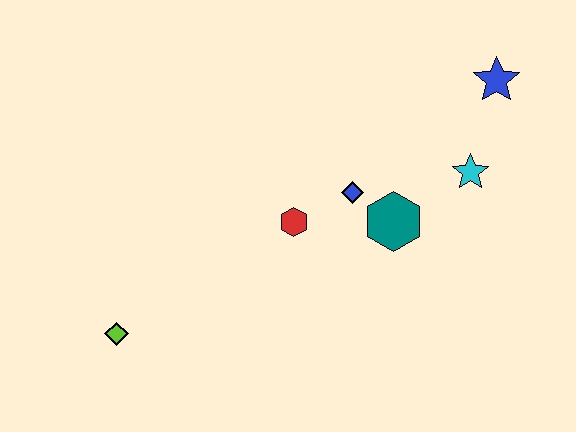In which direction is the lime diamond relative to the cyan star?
The lime diamond is to the left of the cyan star.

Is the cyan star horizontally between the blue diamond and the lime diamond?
No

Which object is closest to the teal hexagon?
The blue diamond is closest to the teal hexagon.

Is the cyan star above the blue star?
No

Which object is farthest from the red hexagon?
The blue star is farthest from the red hexagon.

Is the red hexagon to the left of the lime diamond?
No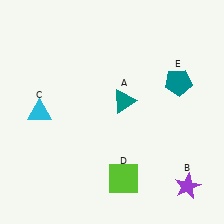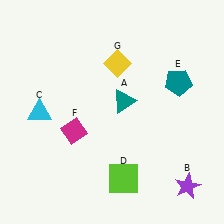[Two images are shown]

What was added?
A magenta diamond (F), a yellow diamond (G) were added in Image 2.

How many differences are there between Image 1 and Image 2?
There are 2 differences between the two images.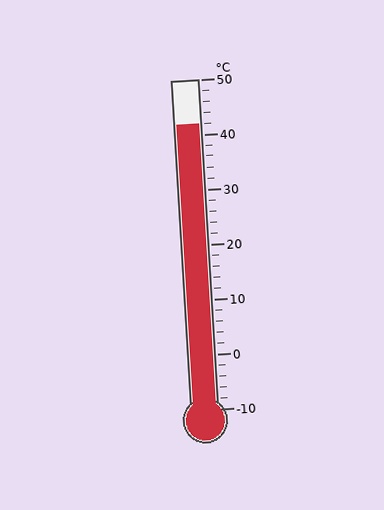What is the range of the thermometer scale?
The thermometer scale ranges from -10°C to 50°C.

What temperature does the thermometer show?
The thermometer shows approximately 42°C.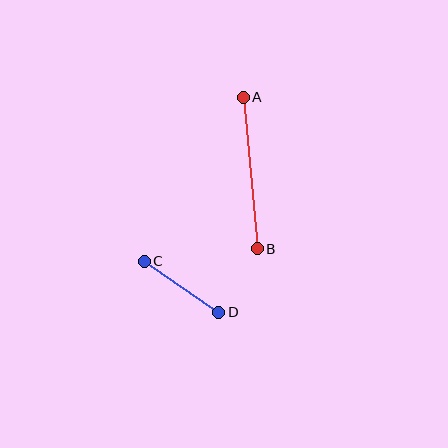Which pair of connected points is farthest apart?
Points A and B are farthest apart.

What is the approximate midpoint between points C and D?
The midpoint is at approximately (181, 287) pixels.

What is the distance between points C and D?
The distance is approximately 91 pixels.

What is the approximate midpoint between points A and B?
The midpoint is at approximately (250, 173) pixels.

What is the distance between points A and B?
The distance is approximately 152 pixels.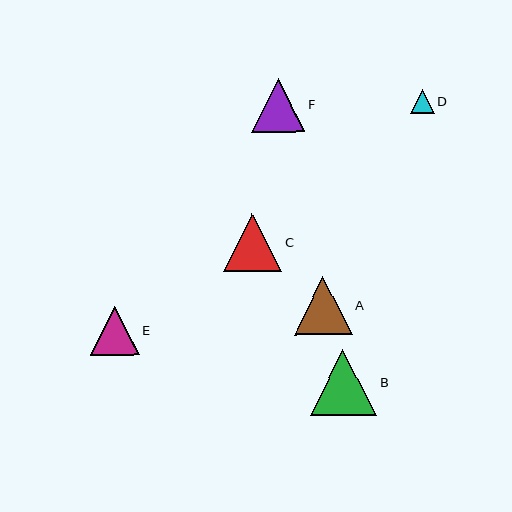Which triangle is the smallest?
Triangle D is the smallest with a size of approximately 24 pixels.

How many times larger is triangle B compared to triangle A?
Triangle B is approximately 1.1 times the size of triangle A.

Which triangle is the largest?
Triangle B is the largest with a size of approximately 66 pixels.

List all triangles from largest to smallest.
From largest to smallest: B, C, A, F, E, D.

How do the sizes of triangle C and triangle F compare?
Triangle C and triangle F are approximately the same size.